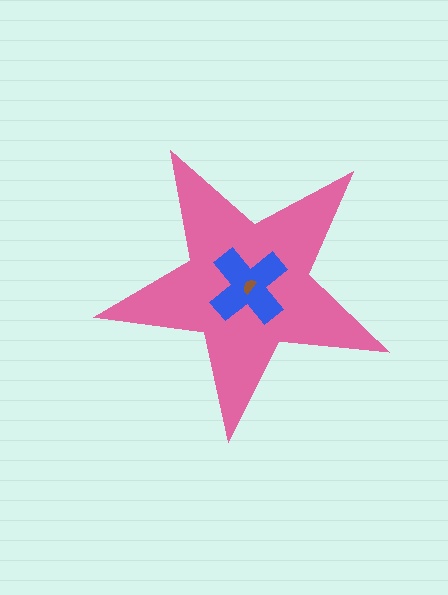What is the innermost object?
The brown semicircle.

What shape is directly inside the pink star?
The blue cross.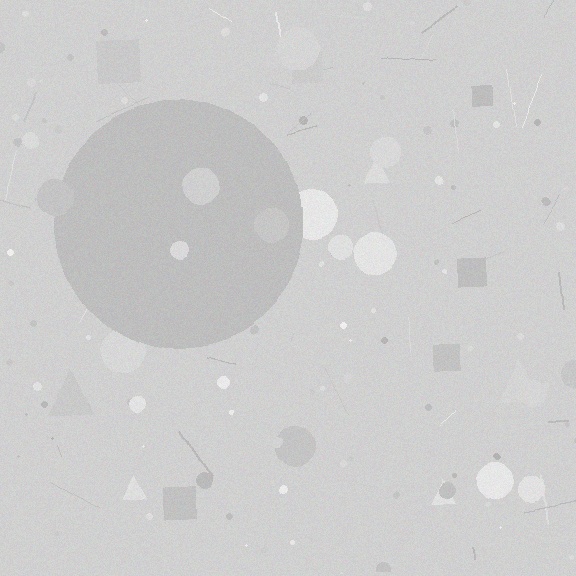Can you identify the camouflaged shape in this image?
The camouflaged shape is a circle.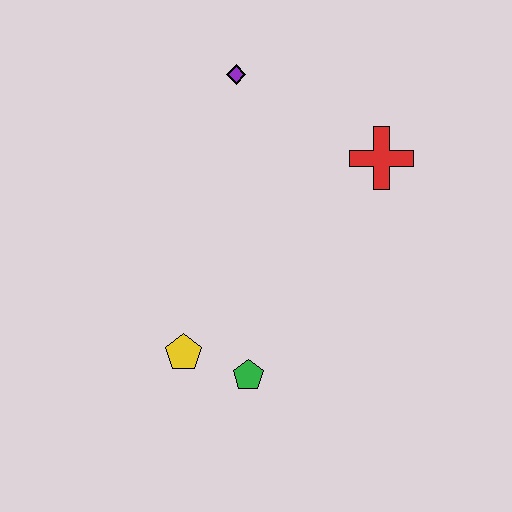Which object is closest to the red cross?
The purple diamond is closest to the red cross.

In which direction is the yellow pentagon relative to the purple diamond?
The yellow pentagon is below the purple diamond.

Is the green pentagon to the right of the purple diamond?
Yes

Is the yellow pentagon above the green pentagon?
Yes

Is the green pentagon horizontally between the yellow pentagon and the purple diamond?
No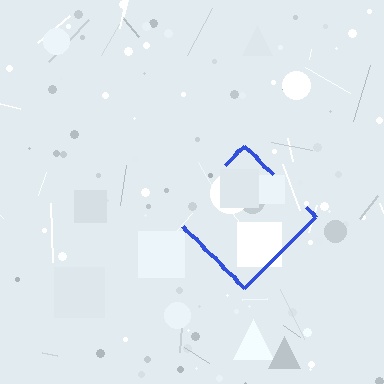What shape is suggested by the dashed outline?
The dashed outline suggests a diamond.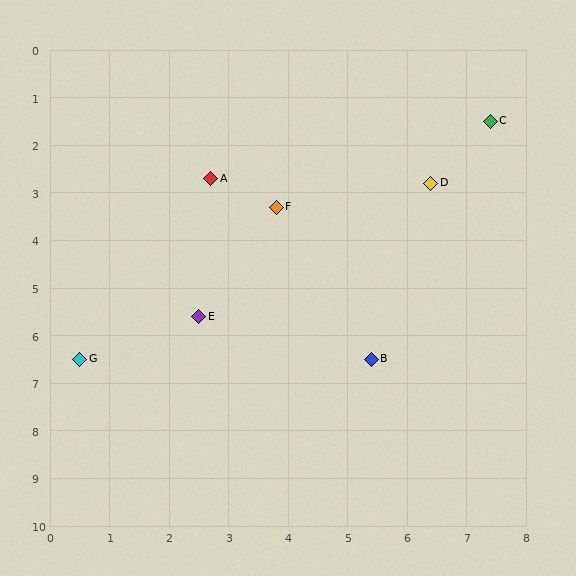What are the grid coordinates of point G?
Point G is at approximately (0.5, 6.5).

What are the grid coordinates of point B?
Point B is at approximately (5.4, 6.5).